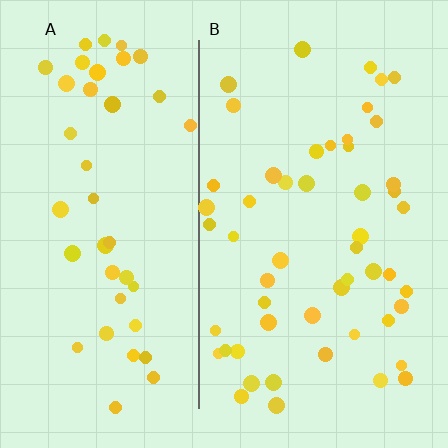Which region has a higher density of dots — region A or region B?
B (the right).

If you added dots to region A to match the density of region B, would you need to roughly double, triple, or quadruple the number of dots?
Approximately double.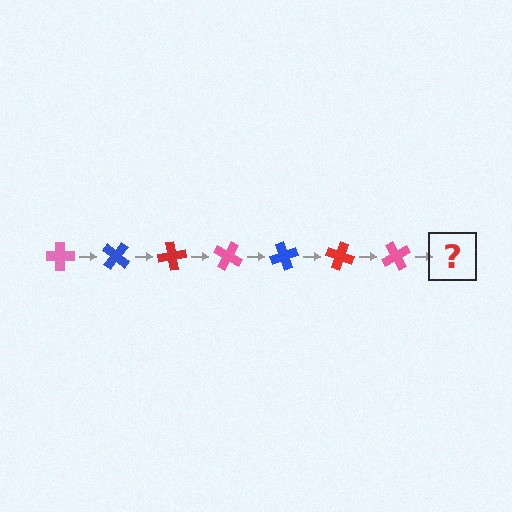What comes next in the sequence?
The next element should be a blue cross, rotated 280 degrees from the start.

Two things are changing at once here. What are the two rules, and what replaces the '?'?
The two rules are that it rotates 40 degrees each step and the color cycles through pink, blue, and red. The '?' should be a blue cross, rotated 280 degrees from the start.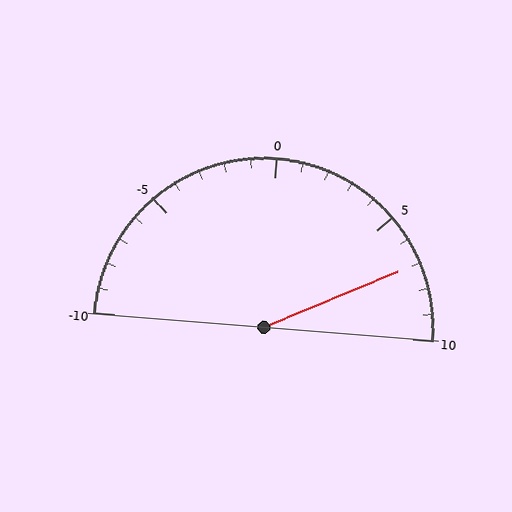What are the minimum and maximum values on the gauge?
The gauge ranges from -10 to 10.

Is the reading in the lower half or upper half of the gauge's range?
The reading is in the upper half of the range (-10 to 10).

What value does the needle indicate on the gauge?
The needle indicates approximately 7.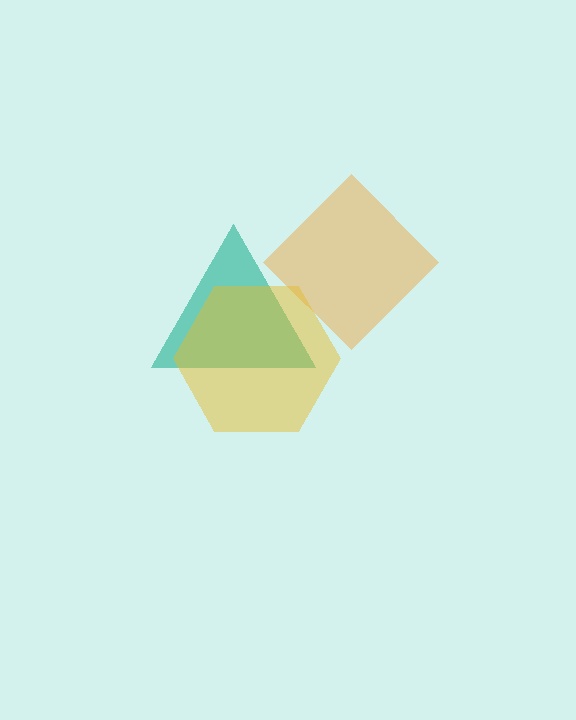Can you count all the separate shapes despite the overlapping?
Yes, there are 3 separate shapes.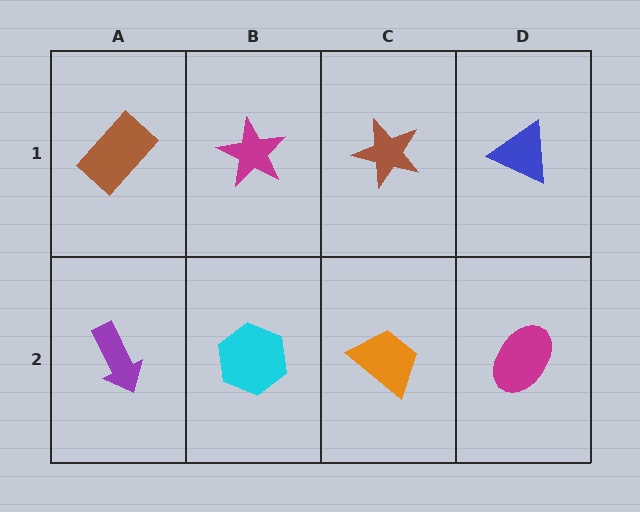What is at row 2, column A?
A purple arrow.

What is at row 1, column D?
A blue triangle.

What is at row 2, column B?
A cyan hexagon.